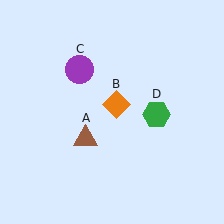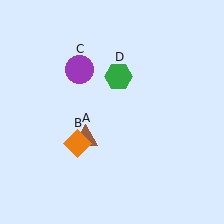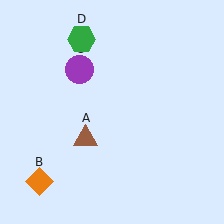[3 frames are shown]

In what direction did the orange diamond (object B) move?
The orange diamond (object B) moved down and to the left.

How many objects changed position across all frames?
2 objects changed position: orange diamond (object B), green hexagon (object D).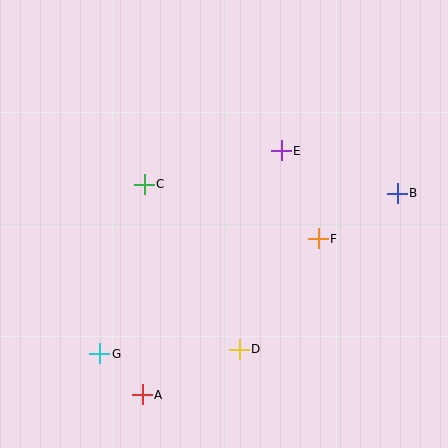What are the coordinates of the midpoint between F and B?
The midpoint between F and B is at (358, 216).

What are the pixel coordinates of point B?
Point B is at (397, 193).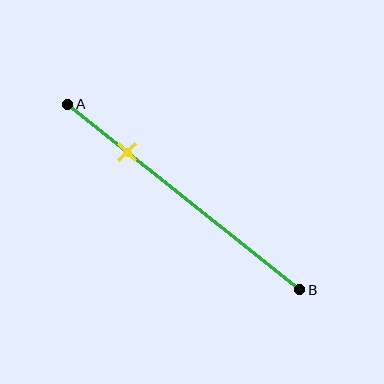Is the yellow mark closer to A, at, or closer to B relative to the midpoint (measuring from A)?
The yellow mark is closer to point A than the midpoint of segment AB.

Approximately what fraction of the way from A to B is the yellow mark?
The yellow mark is approximately 25% of the way from A to B.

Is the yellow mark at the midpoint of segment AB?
No, the mark is at about 25% from A, not at the 50% midpoint.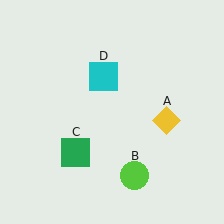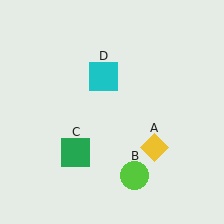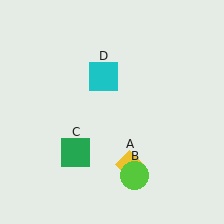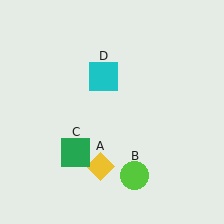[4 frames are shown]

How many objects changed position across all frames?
1 object changed position: yellow diamond (object A).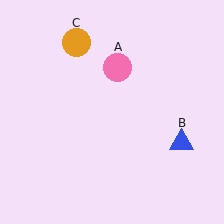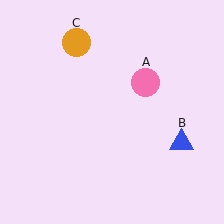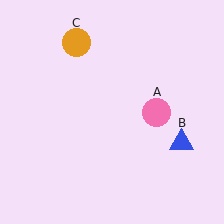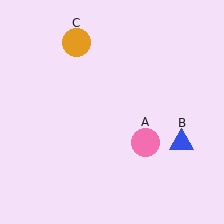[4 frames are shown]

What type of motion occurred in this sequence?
The pink circle (object A) rotated clockwise around the center of the scene.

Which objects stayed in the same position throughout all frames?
Blue triangle (object B) and orange circle (object C) remained stationary.